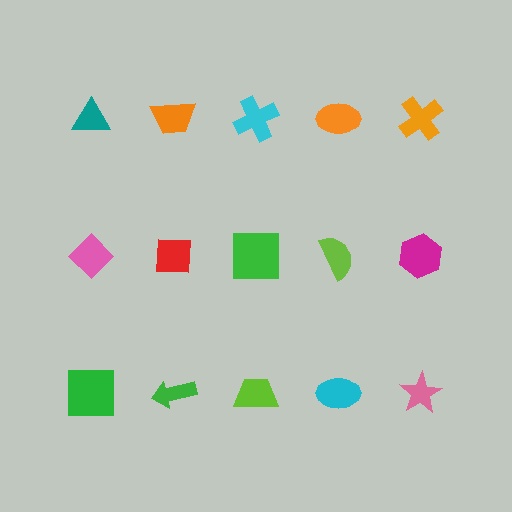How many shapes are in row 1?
5 shapes.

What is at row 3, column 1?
A green square.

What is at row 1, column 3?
A cyan cross.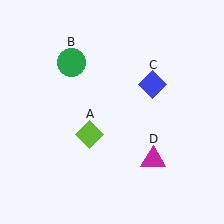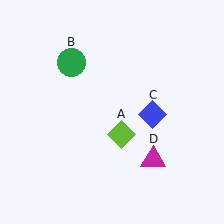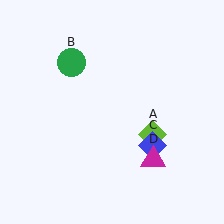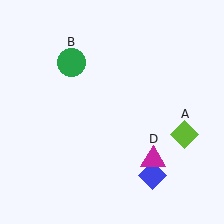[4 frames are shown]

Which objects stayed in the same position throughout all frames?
Green circle (object B) and magenta triangle (object D) remained stationary.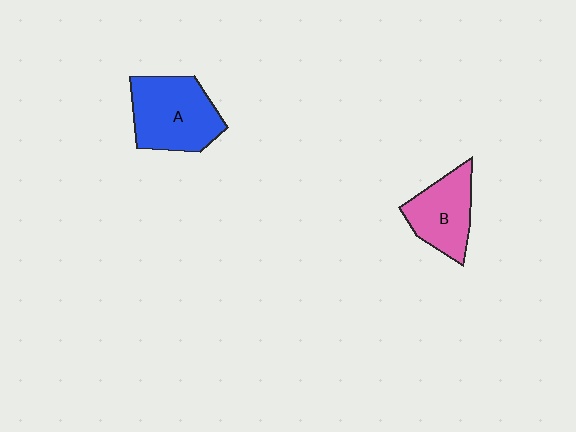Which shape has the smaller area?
Shape B (pink).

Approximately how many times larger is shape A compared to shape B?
Approximately 1.3 times.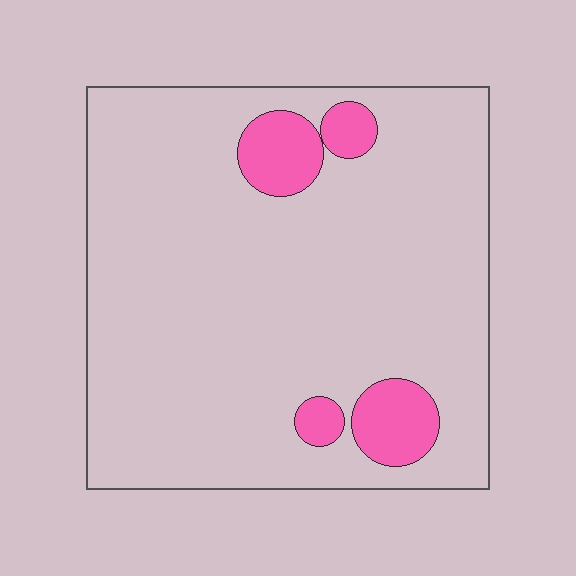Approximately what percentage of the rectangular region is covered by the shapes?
Approximately 10%.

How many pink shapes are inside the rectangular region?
4.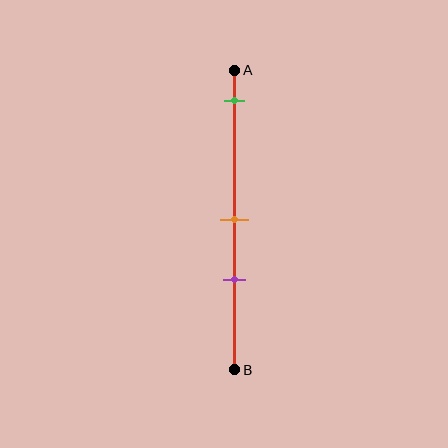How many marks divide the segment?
There are 3 marks dividing the segment.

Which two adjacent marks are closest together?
The orange and purple marks are the closest adjacent pair.